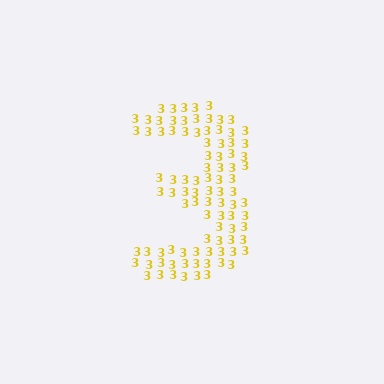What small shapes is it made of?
It is made of small digit 3's.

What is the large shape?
The large shape is the digit 3.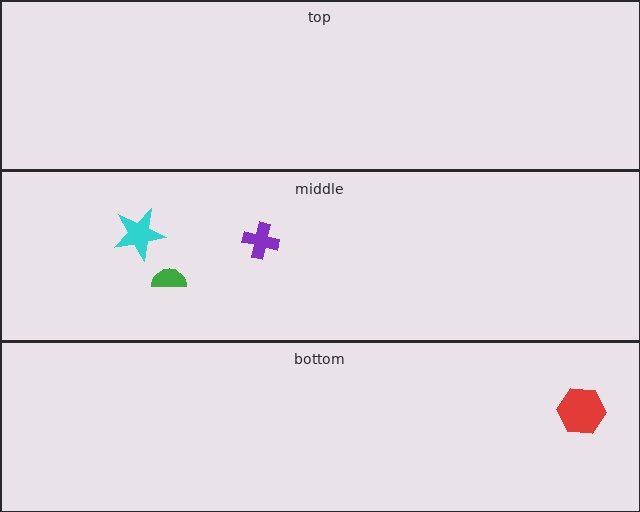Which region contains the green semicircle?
The middle region.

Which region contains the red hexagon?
The bottom region.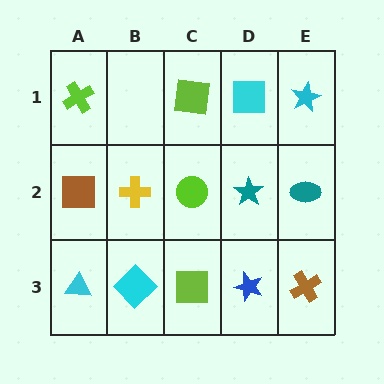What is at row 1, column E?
A cyan star.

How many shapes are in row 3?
5 shapes.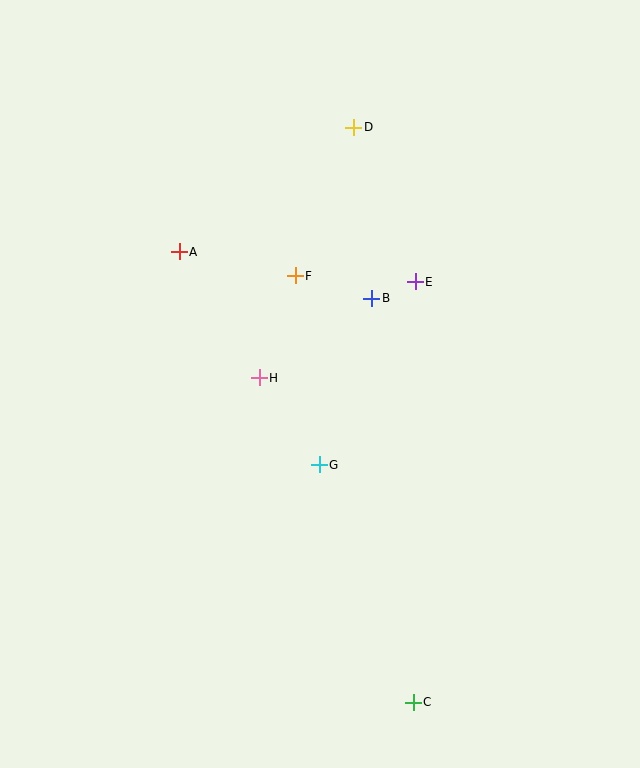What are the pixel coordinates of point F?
Point F is at (295, 276).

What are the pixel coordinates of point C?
Point C is at (413, 702).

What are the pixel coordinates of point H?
Point H is at (259, 378).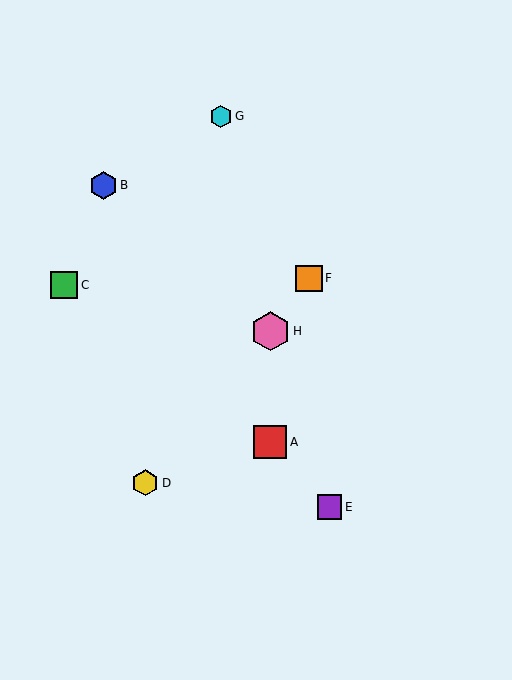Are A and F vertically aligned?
No, A is at x≈270 and F is at x≈309.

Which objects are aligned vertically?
Objects A, H are aligned vertically.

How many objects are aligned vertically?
2 objects (A, H) are aligned vertically.